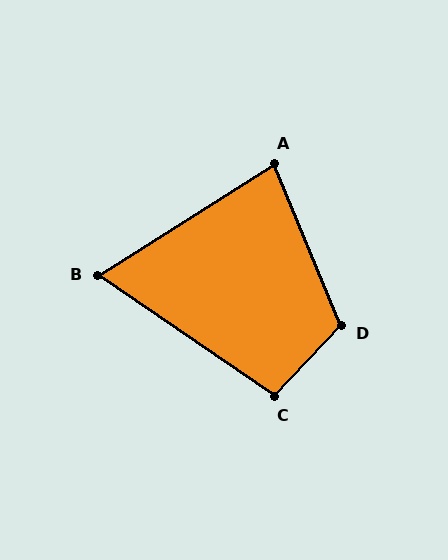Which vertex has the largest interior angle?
D, at approximately 113 degrees.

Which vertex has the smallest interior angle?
B, at approximately 67 degrees.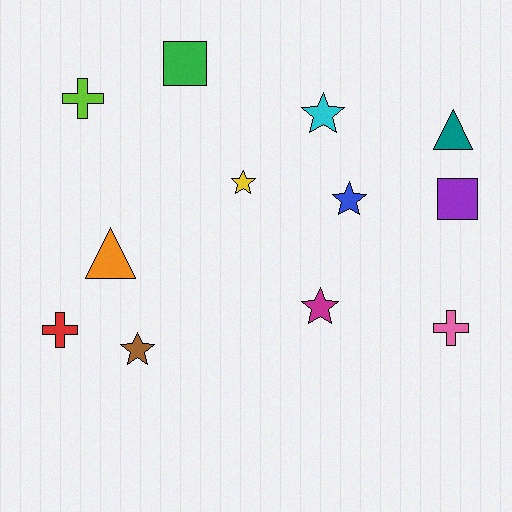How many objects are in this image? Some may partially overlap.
There are 12 objects.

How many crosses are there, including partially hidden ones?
There are 3 crosses.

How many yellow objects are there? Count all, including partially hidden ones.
There is 1 yellow object.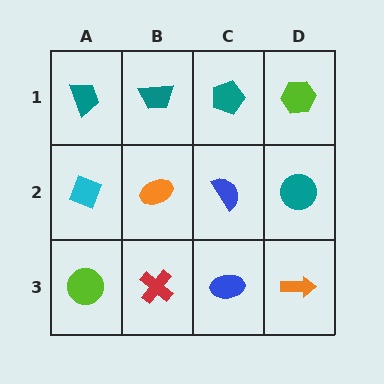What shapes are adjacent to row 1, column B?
An orange ellipse (row 2, column B), a teal trapezoid (row 1, column A), a teal pentagon (row 1, column C).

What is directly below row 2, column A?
A lime circle.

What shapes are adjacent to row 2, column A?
A teal trapezoid (row 1, column A), a lime circle (row 3, column A), an orange ellipse (row 2, column B).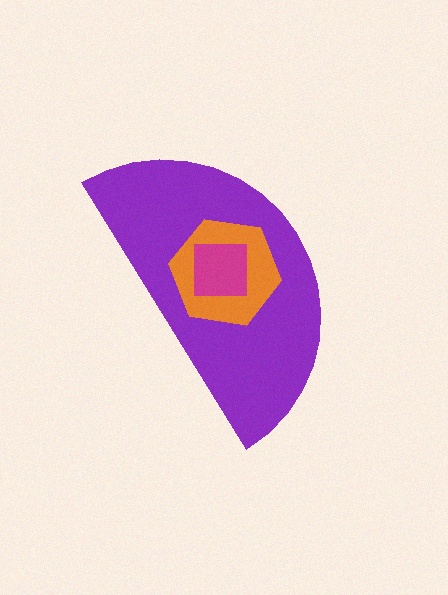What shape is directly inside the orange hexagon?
The magenta square.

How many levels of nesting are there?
3.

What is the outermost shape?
The purple semicircle.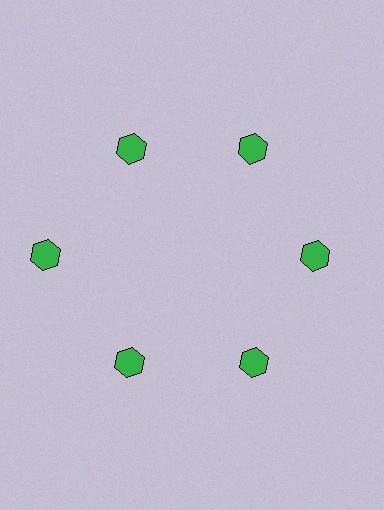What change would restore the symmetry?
The symmetry would be restored by moving it inward, back onto the ring so that all 6 hexagons sit at equal angles and equal distance from the center.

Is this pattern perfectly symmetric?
No. The 6 green hexagons are arranged in a ring, but one element near the 9 o'clock position is pushed outward from the center, breaking the 6-fold rotational symmetry.